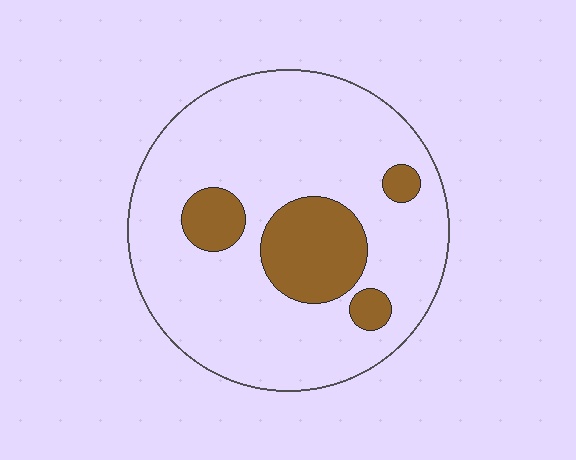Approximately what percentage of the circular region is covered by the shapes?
Approximately 20%.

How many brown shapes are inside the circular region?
4.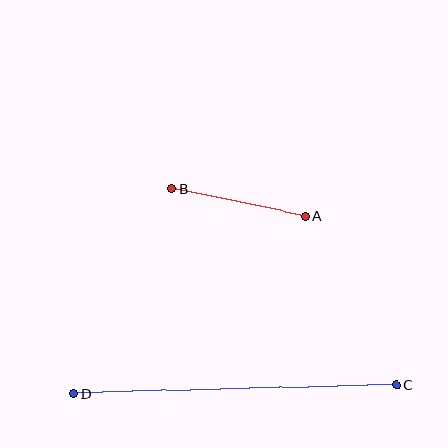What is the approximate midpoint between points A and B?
The midpoint is at approximately (239, 202) pixels.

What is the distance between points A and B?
The distance is approximately 136 pixels.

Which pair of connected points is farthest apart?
Points C and D are farthest apart.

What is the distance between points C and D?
The distance is approximately 323 pixels.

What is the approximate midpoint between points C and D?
The midpoint is at approximately (235, 389) pixels.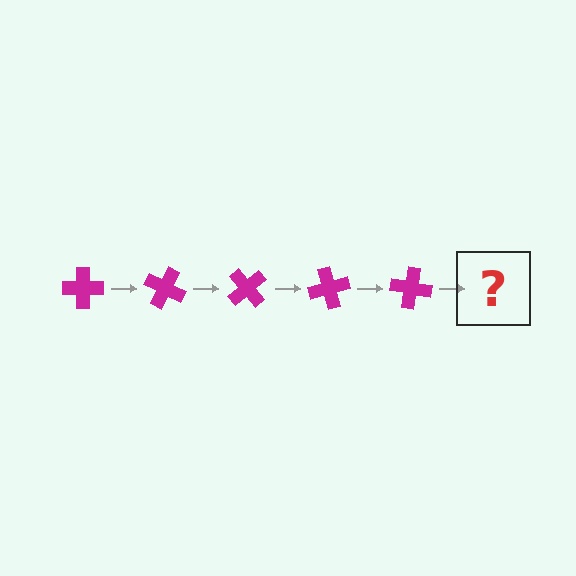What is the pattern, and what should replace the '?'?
The pattern is that the cross rotates 25 degrees each step. The '?' should be a magenta cross rotated 125 degrees.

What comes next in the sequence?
The next element should be a magenta cross rotated 125 degrees.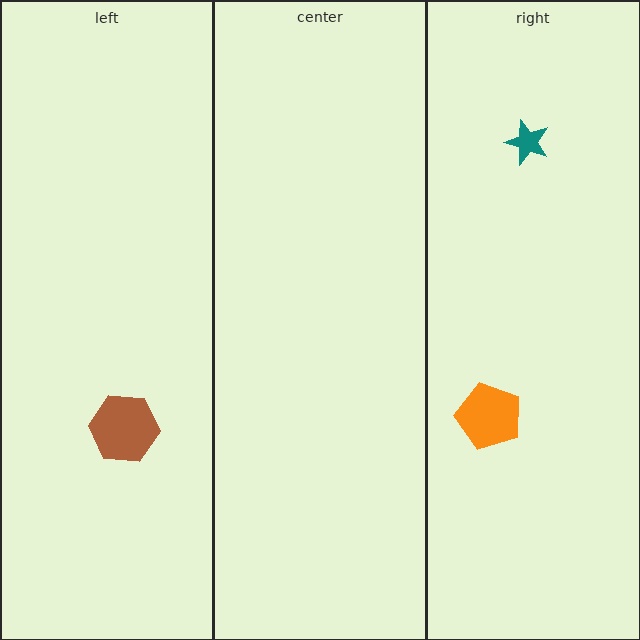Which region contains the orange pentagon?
The right region.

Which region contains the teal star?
The right region.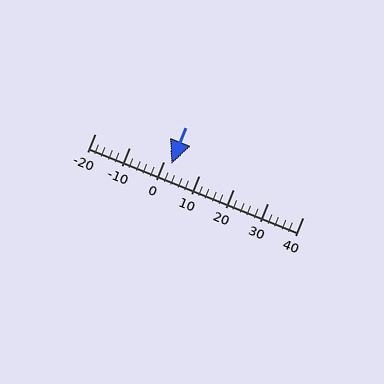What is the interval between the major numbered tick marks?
The major tick marks are spaced 10 units apart.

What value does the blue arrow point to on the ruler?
The blue arrow points to approximately 2.